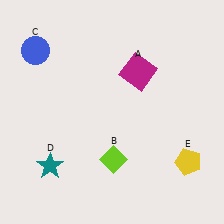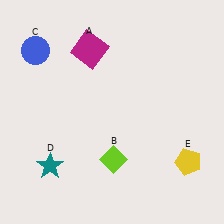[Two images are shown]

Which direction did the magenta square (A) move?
The magenta square (A) moved left.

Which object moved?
The magenta square (A) moved left.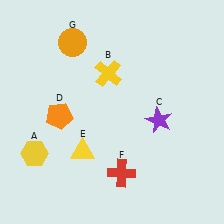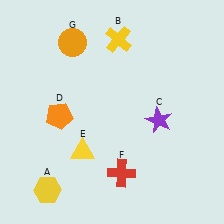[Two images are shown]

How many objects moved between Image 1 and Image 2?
2 objects moved between the two images.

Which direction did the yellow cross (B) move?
The yellow cross (B) moved up.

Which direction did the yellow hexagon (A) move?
The yellow hexagon (A) moved down.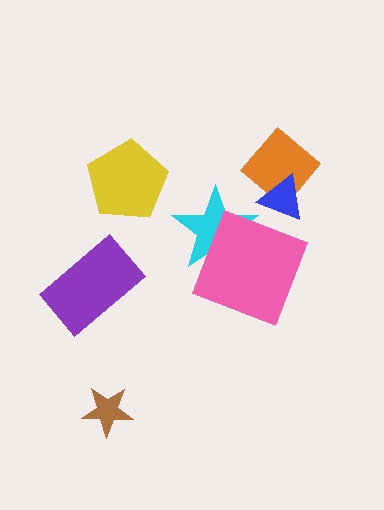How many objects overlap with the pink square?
1 object overlaps with the pink square.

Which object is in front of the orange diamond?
The blue triangle is in front of the orange diamond.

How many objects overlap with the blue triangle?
1 object overlaps with the blue triangle.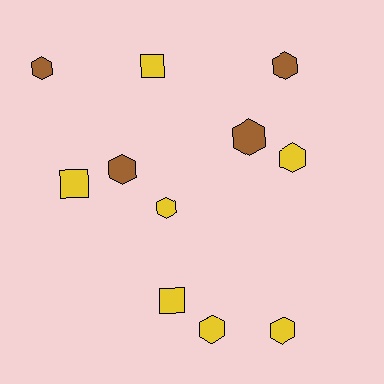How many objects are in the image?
There are 11 objects.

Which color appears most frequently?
Yellow, with 7 objects.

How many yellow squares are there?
There are 3 yellow squares.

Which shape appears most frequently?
Hexagon, with 8 objects.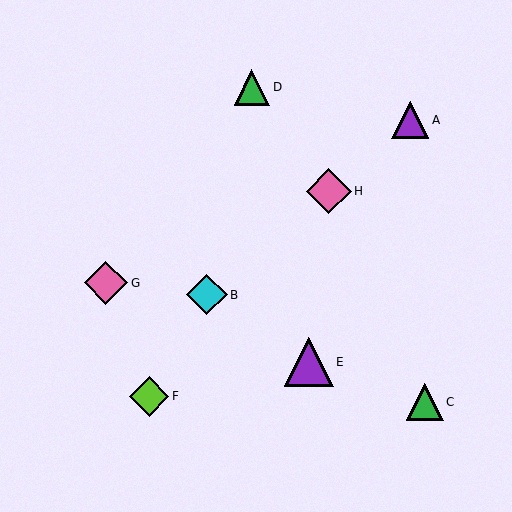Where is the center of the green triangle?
The center of the green triangle is at (425, 402).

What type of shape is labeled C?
Shape C is a green triangle.